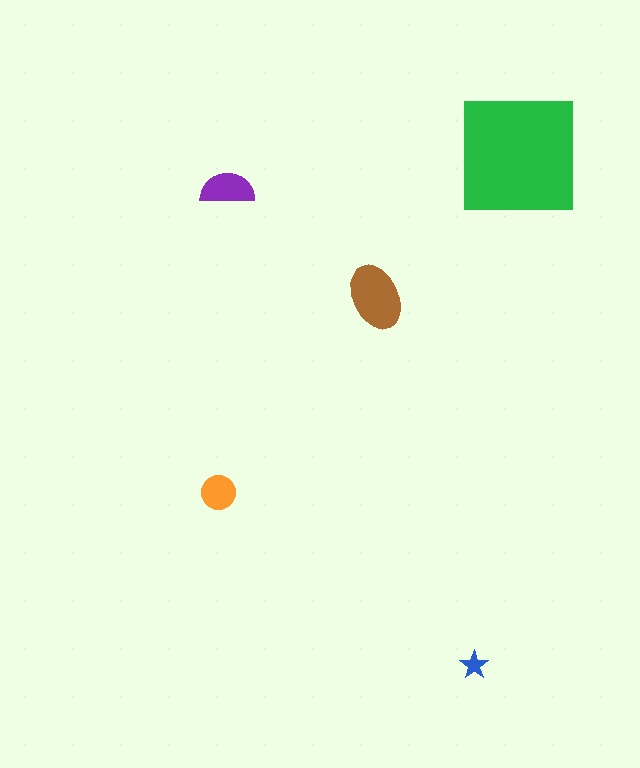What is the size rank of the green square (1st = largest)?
1st.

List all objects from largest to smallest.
The green square, the brown ellipse, the purple semicircle, the orange circle, the blue star.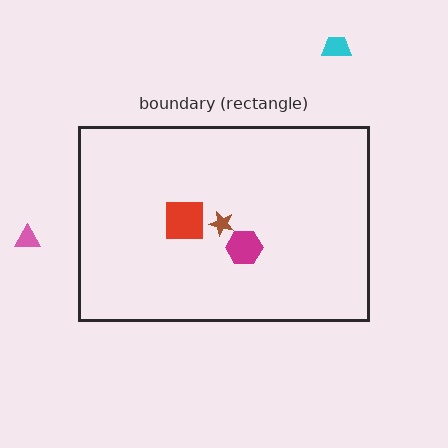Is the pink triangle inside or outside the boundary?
Outside.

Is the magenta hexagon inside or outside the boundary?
Inside.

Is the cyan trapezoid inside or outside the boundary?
Outside.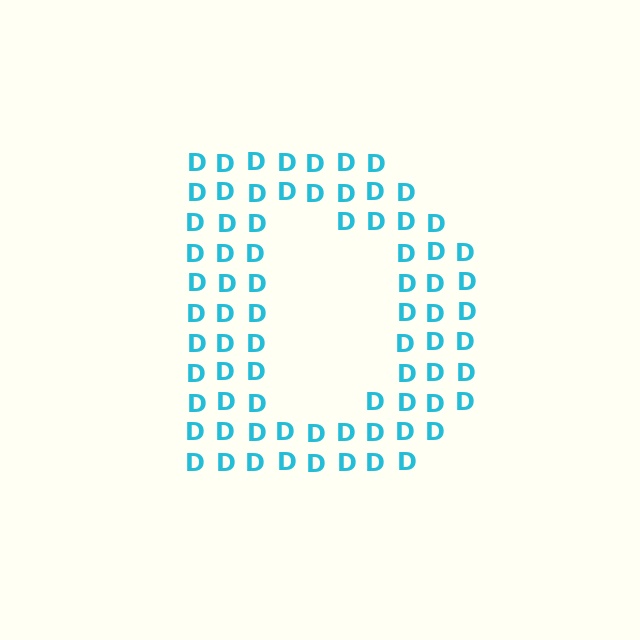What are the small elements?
The small elements are letter D's.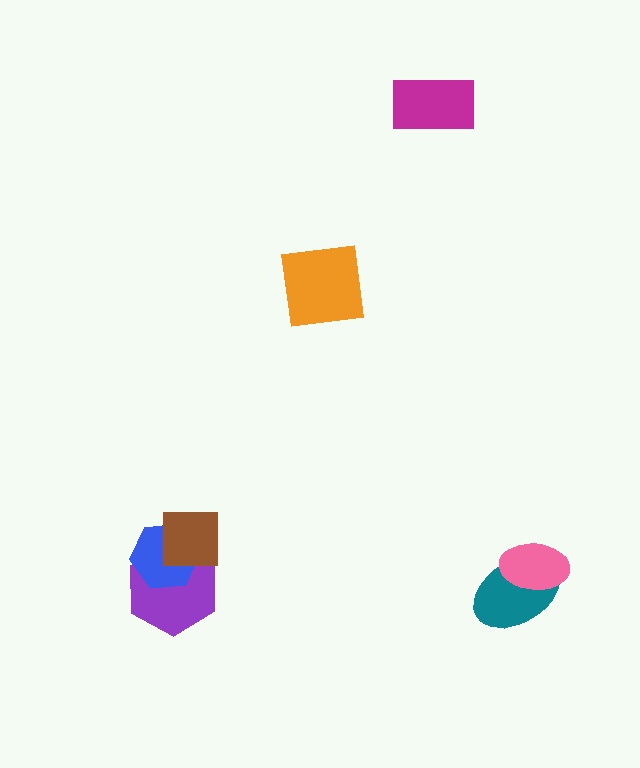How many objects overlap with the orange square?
0 objects overlap with the orange square.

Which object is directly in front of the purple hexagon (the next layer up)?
The blue hexagon is directly in front of the purple hexagon.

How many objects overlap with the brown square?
2 objects overlap with the brown square.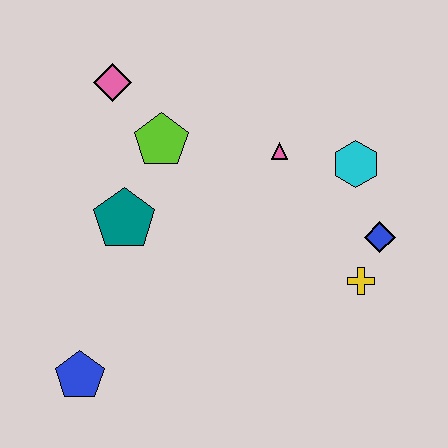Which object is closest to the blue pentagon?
The teal pentagon is closest to the blue pentagon.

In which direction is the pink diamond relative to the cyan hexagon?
The pink diamond is to the left of the cyan hexagon.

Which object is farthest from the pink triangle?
The blue pentagon is farthest from the pink triangle.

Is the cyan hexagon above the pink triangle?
No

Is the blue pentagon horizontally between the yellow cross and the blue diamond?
No